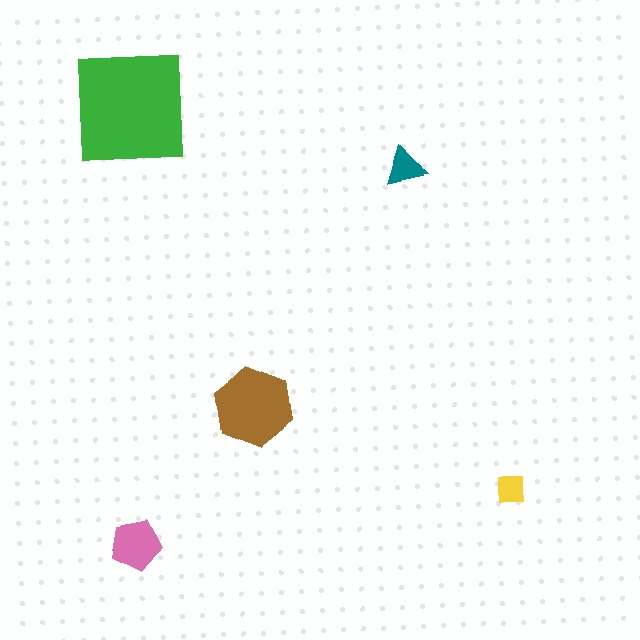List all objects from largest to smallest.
The green square, the brown hexagon, the pink pentagon, the teal triangle, the yellow square.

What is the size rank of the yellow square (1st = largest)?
5th.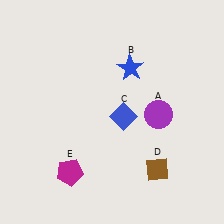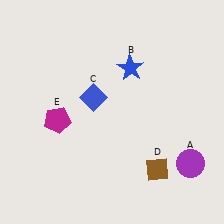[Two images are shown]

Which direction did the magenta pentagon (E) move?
The magenta pentagon (E) moved up.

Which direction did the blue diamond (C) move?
The blue diamond (C) moved left.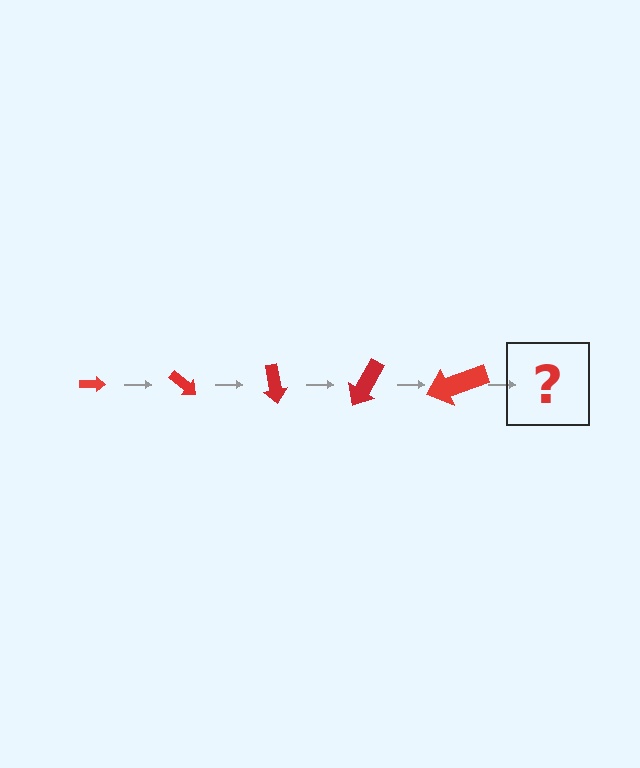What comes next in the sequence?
The next element should be an arrow, larger than the previous one and rotated 200 degrees from the start.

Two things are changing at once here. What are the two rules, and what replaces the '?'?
The two rules are that the arrow grows larger each step and it rotates 40 degrees each step. The '?' should be an arrow, larger than the previous one and rotated 200 degrees from the start.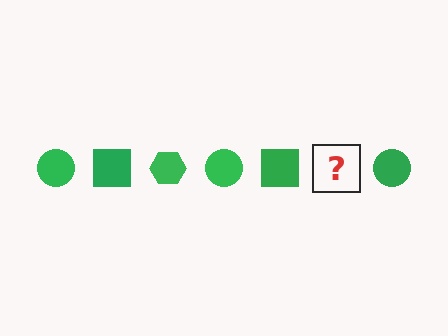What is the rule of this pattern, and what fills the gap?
The rule is that the pattern cycles through circle, square, hexagon shapes in green. The gap should be filled with a green hexagon.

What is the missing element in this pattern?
The missing element is a green hexagon.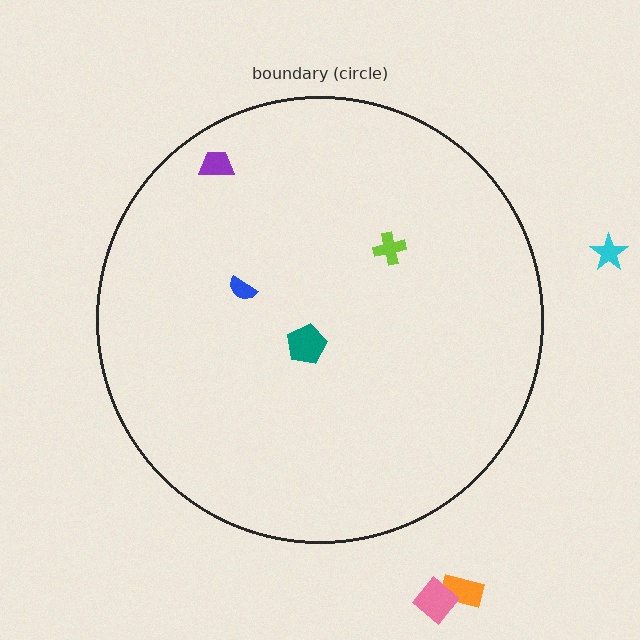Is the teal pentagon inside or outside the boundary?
Inside.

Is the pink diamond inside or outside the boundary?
Outside.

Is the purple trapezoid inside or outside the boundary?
Inside.